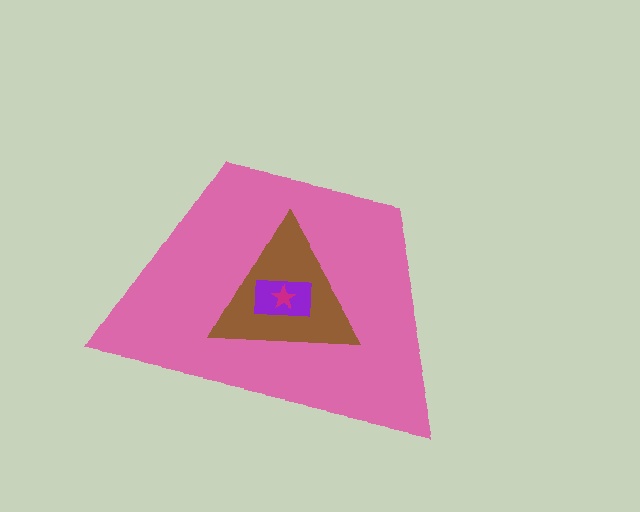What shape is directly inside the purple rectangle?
The magenta star.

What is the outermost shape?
The pink trapezoid.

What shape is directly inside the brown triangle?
The purple rectangle.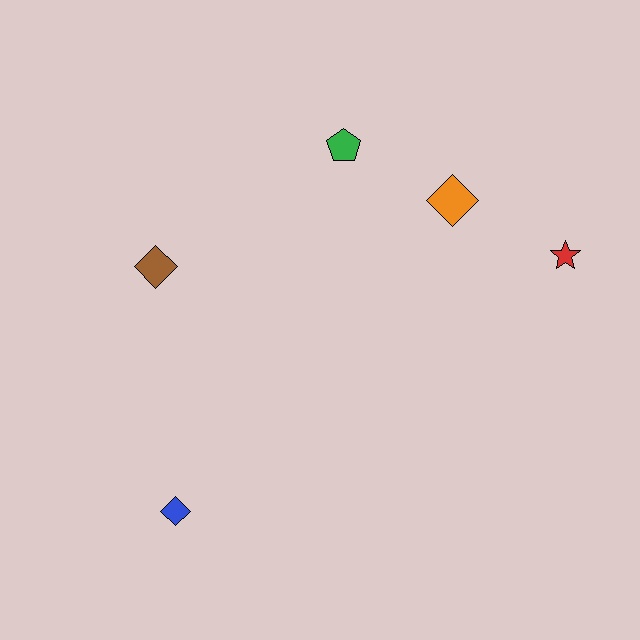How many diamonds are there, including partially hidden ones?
There are 3 diamonds.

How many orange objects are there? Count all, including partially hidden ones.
There is 1 orange object.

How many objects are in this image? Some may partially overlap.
There are 5 objects.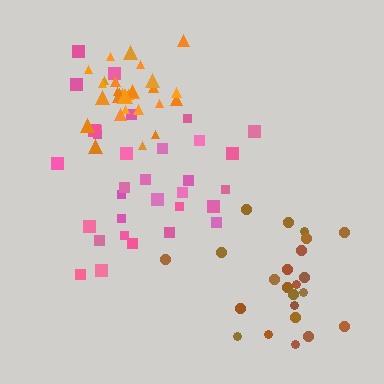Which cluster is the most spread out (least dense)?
Pink.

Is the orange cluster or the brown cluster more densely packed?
Orange.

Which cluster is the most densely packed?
Orange.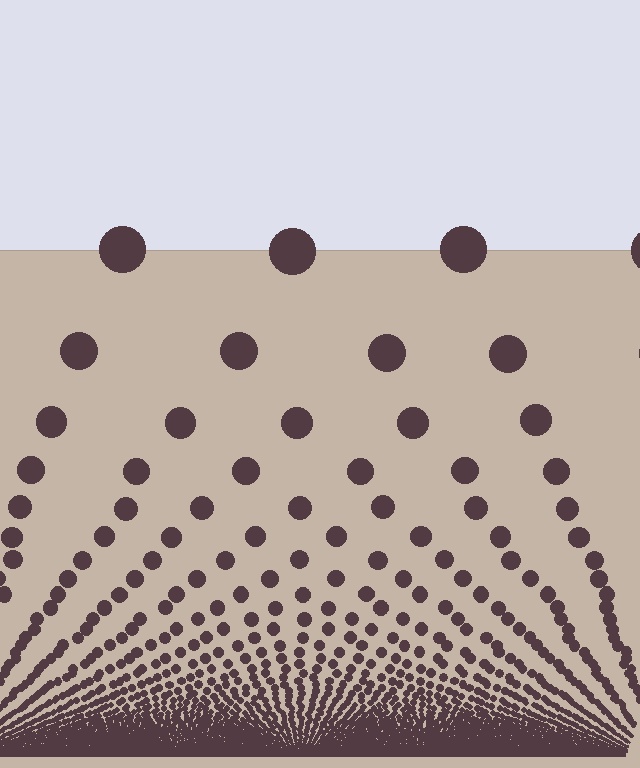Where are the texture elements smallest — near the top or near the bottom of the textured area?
Near the bottom.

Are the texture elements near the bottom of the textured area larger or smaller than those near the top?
Smaller. The gradient is inverted — elements near the bottom are smaller and denser.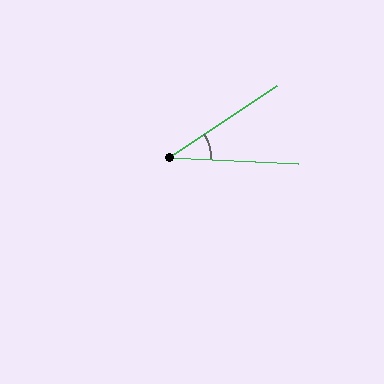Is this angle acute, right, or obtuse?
It is acute.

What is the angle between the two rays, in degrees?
Approximately 37 degrees.